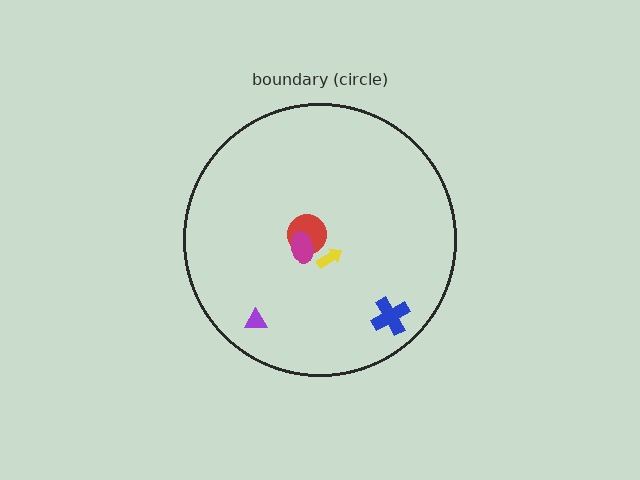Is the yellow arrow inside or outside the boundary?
Inside.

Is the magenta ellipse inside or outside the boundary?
Inside.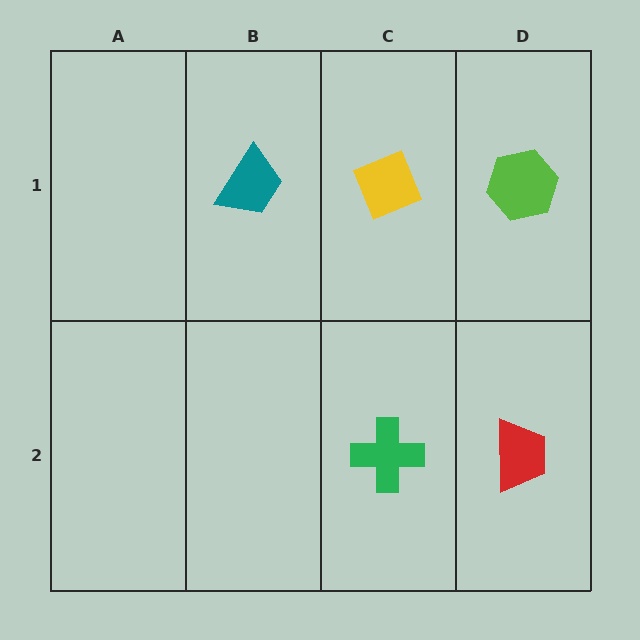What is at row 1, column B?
A teal trapezoid.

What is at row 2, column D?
A red trapezoid.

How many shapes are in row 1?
3 shapes.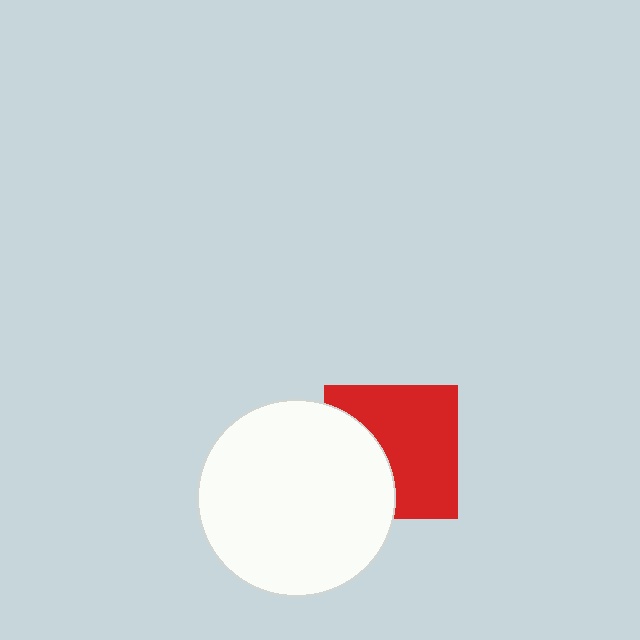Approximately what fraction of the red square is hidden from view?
Roughly 37% of the red square is hidden behind the white circle.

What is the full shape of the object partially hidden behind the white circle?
The partially hidden object is a red square.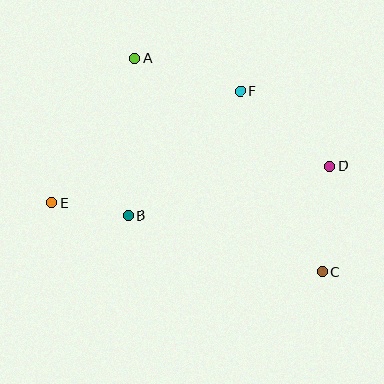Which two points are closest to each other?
Points B and E are closest to each other.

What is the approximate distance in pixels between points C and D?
The distance between C and D is approximately 106 pixels.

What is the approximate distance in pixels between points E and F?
The distance between E and F is approximately 219 pixels.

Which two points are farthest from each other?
Points A and C are farthest from each other.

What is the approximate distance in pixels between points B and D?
The distance between B and D is approximately 207 pixels.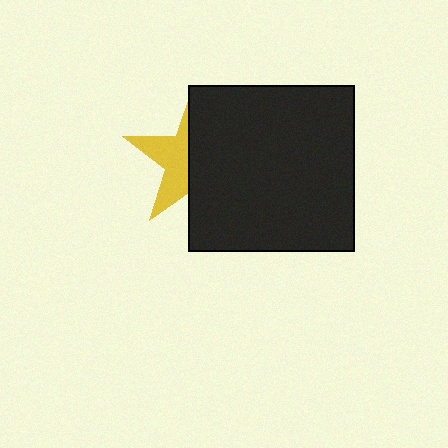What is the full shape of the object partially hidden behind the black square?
The partially hidden object is a yellow star.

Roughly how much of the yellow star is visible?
A small part of it is visible (roughly 41%).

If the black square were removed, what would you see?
You would see the complete yellow star.